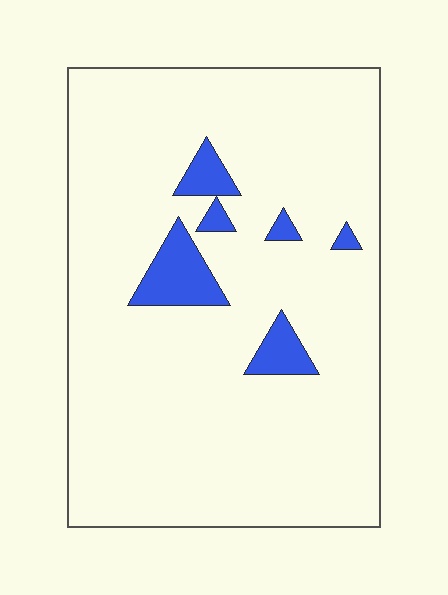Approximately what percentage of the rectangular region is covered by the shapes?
Approximately 10%.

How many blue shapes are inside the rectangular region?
6.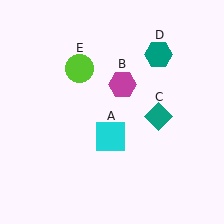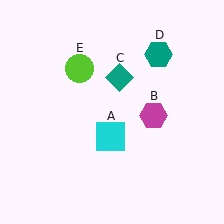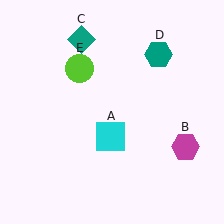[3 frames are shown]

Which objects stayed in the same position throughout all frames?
Cyan square (object A) and teal hexagon (object D) and lime circle (object E) remained stationary.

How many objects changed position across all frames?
2 objects changed position: magenta hexagon (object B), teal diamond (object C).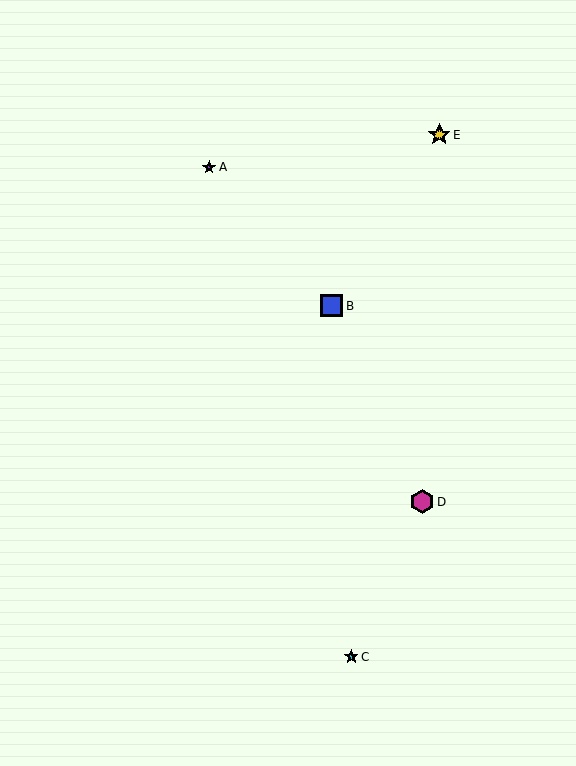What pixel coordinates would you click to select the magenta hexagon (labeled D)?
Click at (422, 502) to select the magenta hexagon D.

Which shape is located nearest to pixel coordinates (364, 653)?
The cyan star (labeled C) at (351, 657) is nearest to that location.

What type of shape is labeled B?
Shape B is a blue square.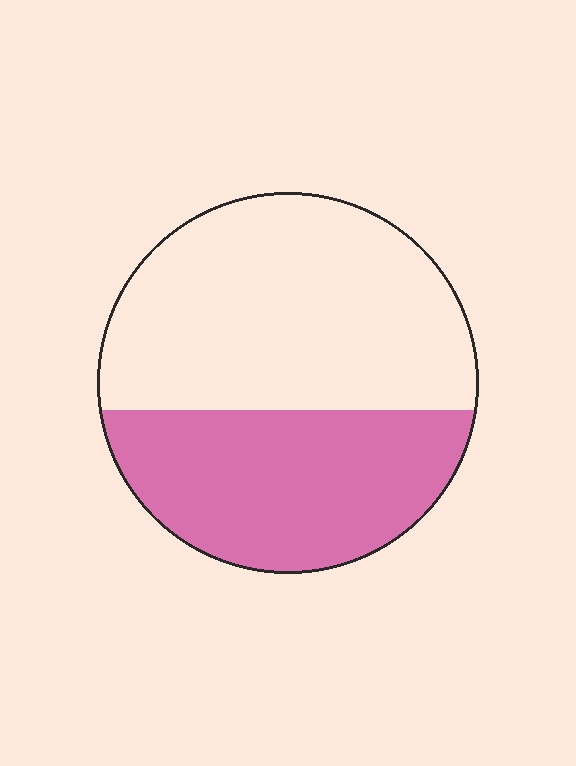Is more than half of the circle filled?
No.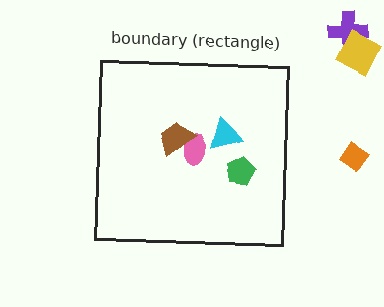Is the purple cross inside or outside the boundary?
Outside.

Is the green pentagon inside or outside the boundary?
Inside.